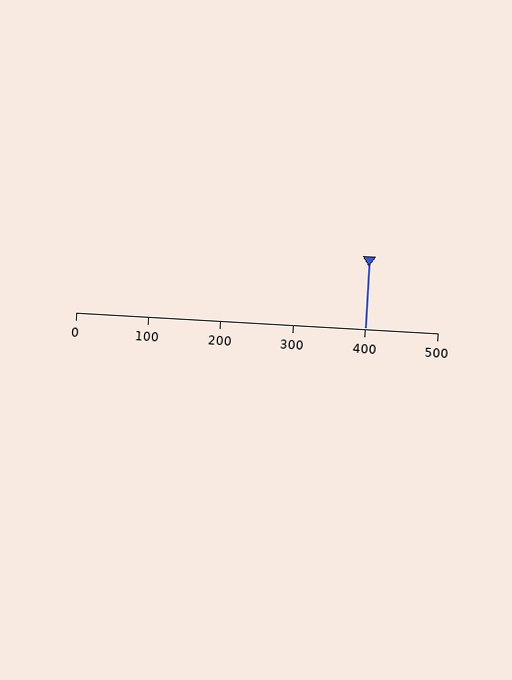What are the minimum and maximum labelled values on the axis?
The axis runs from 0 to 500.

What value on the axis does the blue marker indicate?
The marker indicates approximately 400.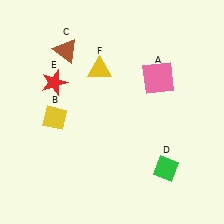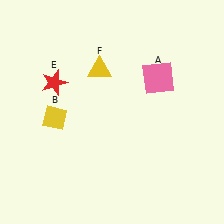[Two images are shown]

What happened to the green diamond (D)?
The green diamond (D) was removed in Image 2. It was in the bottom-right area of Image 1.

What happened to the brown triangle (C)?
The brown triangle (C) was removed in Image 2. It was in the top-left area of Image 1.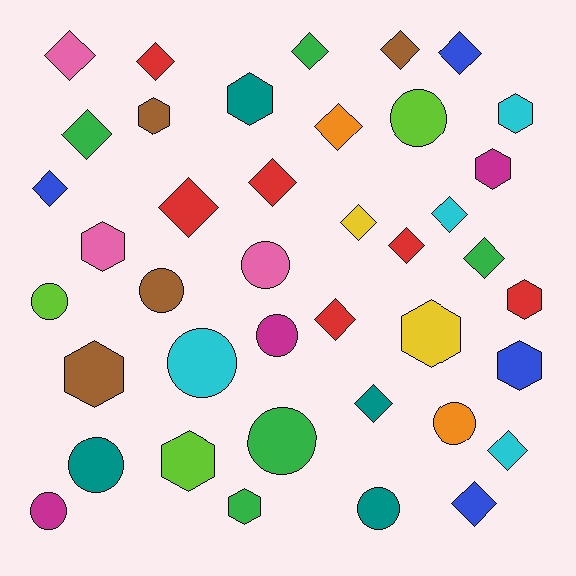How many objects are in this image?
There are 40 objects.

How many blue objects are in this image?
There are 4 blue objects.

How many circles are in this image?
There are 11 circles.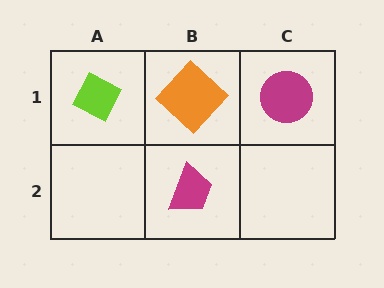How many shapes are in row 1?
3 shapes.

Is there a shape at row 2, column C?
No, that cell is empty.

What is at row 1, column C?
A magenta circle.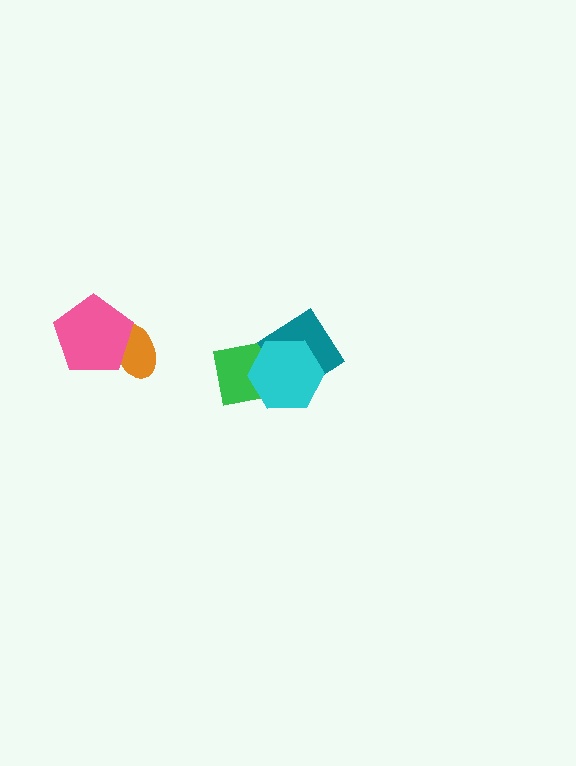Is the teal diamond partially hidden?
Yes, it is partially covered by another shape.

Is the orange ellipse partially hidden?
Yes, it is partially covered by another shape.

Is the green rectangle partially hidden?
Yes, it is partially covered by another shape.